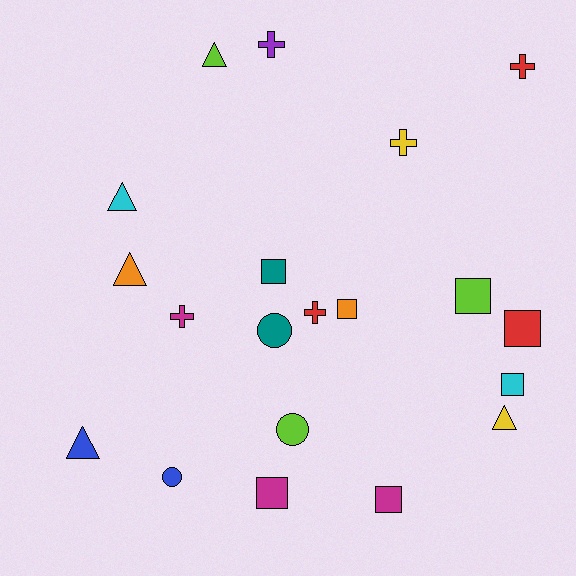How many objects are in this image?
There are 20 objects.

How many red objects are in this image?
There are 3 red objects.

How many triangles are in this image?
There are 5 triangles.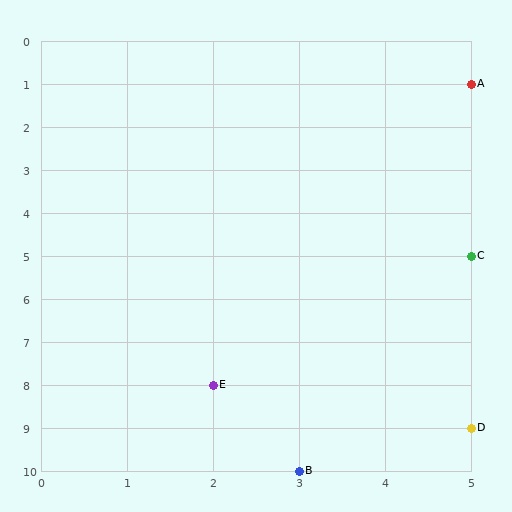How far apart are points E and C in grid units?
Points E and C are 3 columns and 3 rows apart (about 4.2 grid units diagonally).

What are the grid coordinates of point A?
Point A is at grid coordinates (5, 1).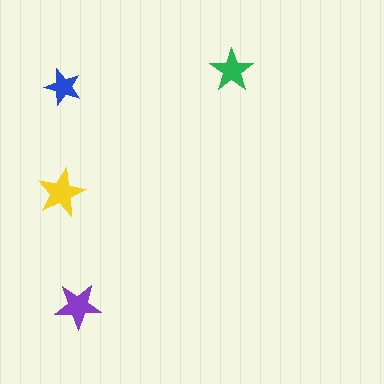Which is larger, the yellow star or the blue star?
The yellow one.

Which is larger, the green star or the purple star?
The purple one.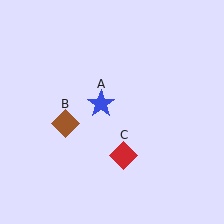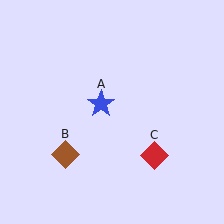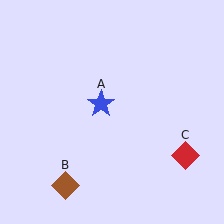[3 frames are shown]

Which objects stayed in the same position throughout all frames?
Blue star (object A) remained stationary.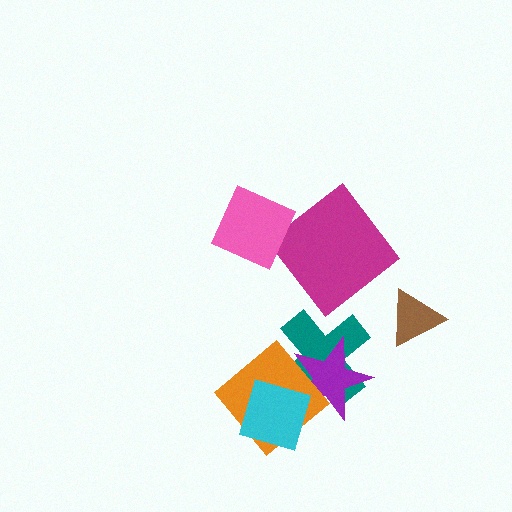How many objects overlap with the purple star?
2 objects overlap with the purple star.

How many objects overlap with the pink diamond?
0 objects overlap with the pink diamond.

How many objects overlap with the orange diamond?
3 objects overlap with the orange diamond.